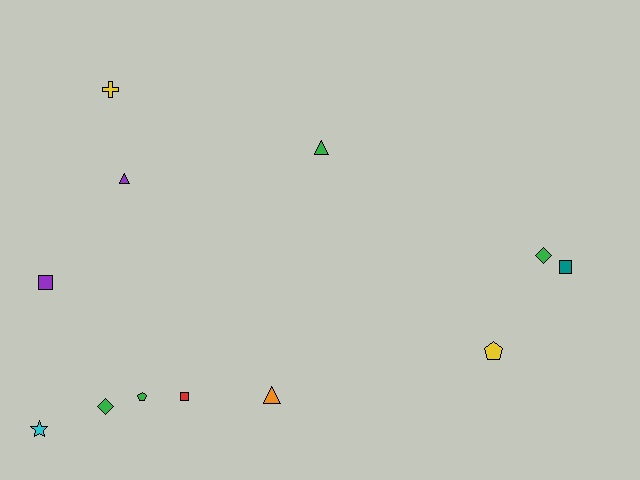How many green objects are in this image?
There are 4 green objects.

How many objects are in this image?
There are 12 objects.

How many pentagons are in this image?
There are 2 pentagons.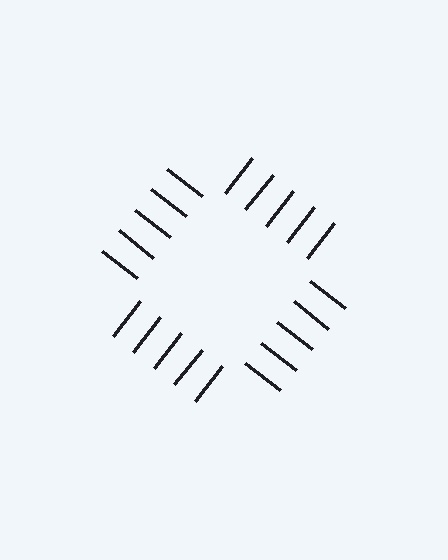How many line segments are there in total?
20 — 5 along each of the 4 edges.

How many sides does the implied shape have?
4 sides — the line-ends trace a square.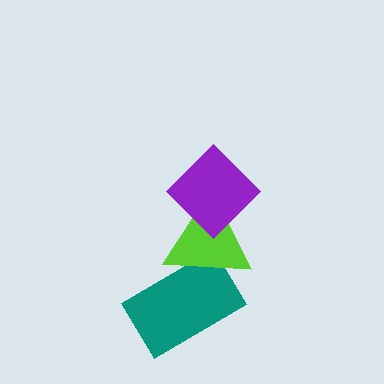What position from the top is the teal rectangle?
The teal rectangle is 3rd from the top.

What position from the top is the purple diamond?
The purple diamond is 1st from the top.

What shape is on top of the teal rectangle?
The lime triangle is on top of the teal rectangle.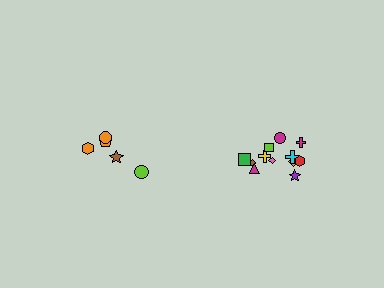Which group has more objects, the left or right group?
The right group.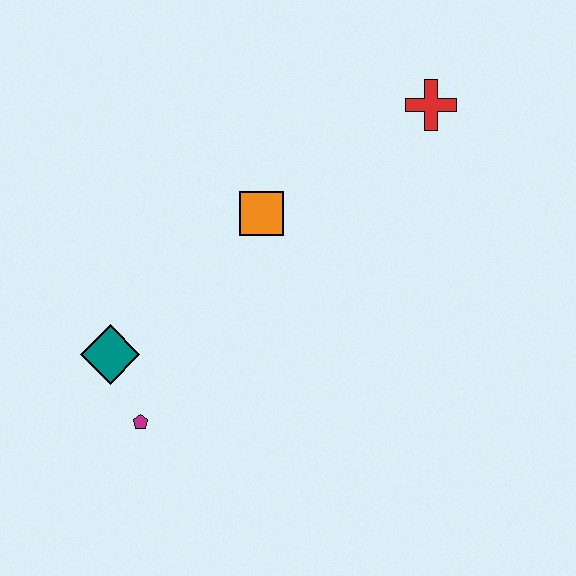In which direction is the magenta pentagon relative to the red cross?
The magenta pentagon is below the red cross.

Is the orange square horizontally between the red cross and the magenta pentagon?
Yes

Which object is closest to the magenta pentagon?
The teal diamond is closest to the magenta pentagon.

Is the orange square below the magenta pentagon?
No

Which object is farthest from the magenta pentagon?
The red cross is farthest from the magenta pentagon.